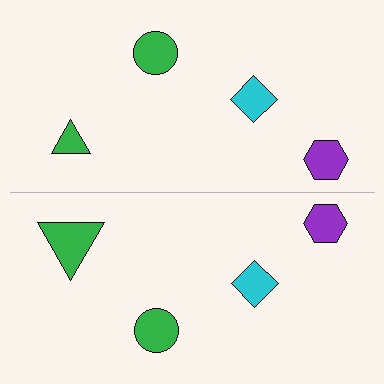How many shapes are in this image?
There are 8 shapes in this image.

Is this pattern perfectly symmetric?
No, the pattern is not perfectly symmetric. The green triangle on the bottom side has a different size than its mirror counterpart.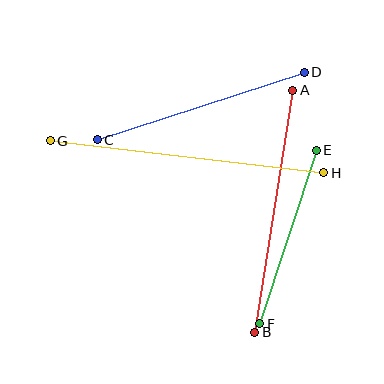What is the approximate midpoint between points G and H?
The midpoint is at approximately (187, 157) pixels.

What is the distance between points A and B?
The distance is approximately 245 pixels.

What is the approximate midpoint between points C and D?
The midpoint is at approximately (201, 106) pixels.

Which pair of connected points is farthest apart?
Points G and H are farthest apart.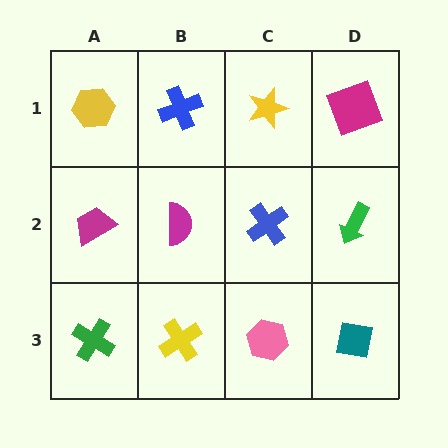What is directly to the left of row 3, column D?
A pink hexagon.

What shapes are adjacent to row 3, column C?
A blue cross (row 2, column C), a yellow cross (row 3, column B), a teal square (row 3, column D).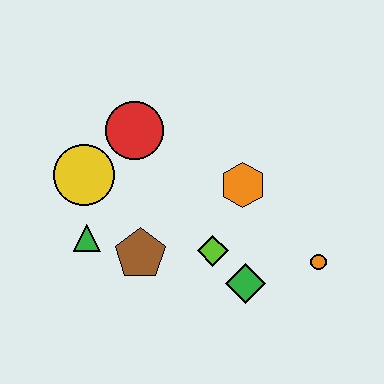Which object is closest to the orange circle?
The green diamond is closest to the orange circle.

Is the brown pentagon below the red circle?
Yes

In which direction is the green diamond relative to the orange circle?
The green diamond is to the left of the orange circle.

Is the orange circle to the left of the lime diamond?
No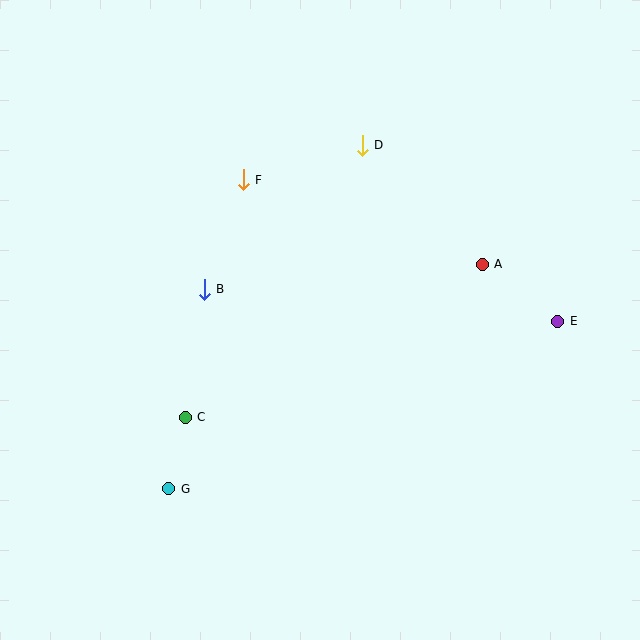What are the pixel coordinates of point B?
Point B is at (204, 289).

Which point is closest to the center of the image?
Point B at (204, 289) is closest to the center.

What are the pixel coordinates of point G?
Point G is at (169, 489).